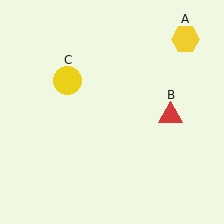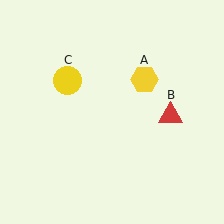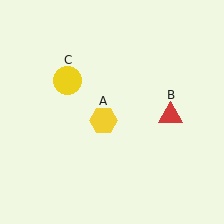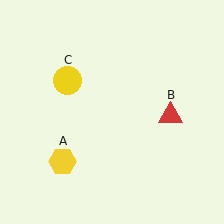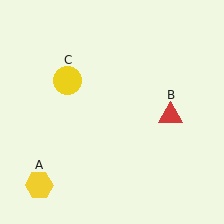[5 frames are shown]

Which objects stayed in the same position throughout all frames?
Red triangle (object B) and yellow circle (object C) remained stationary.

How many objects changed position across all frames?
1 object changed position: yellow hexagon (object A).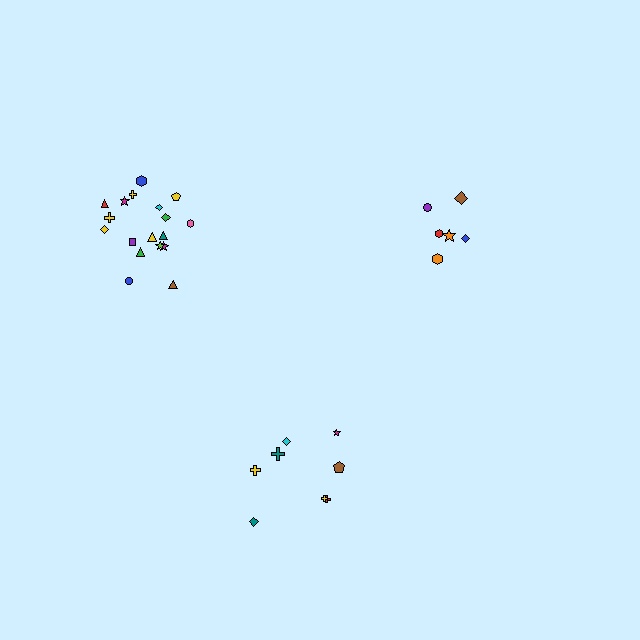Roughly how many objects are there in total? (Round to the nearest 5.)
Roughly 30 objects in total.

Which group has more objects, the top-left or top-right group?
The top-left group.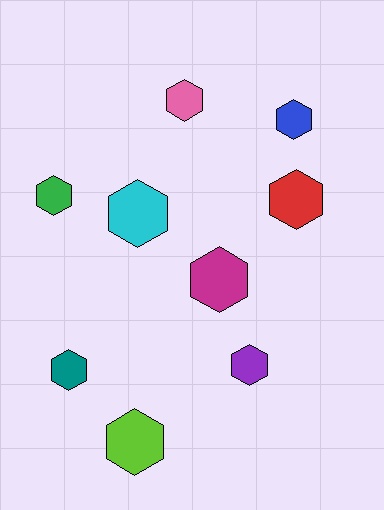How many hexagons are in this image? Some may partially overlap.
There are 9 hexagons.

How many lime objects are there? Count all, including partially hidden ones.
There is 1 lime object.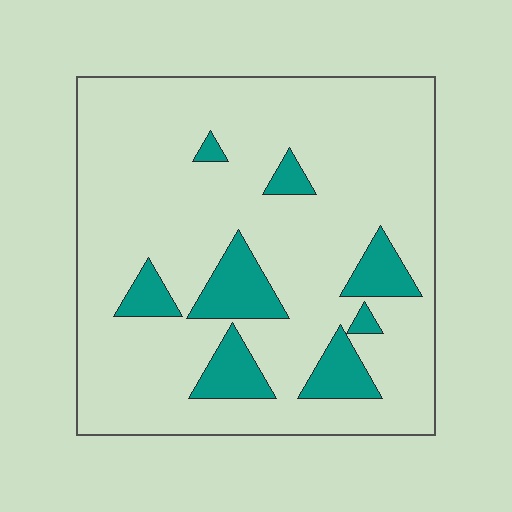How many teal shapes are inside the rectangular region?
8.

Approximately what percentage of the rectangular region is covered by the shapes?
Approximately 15%.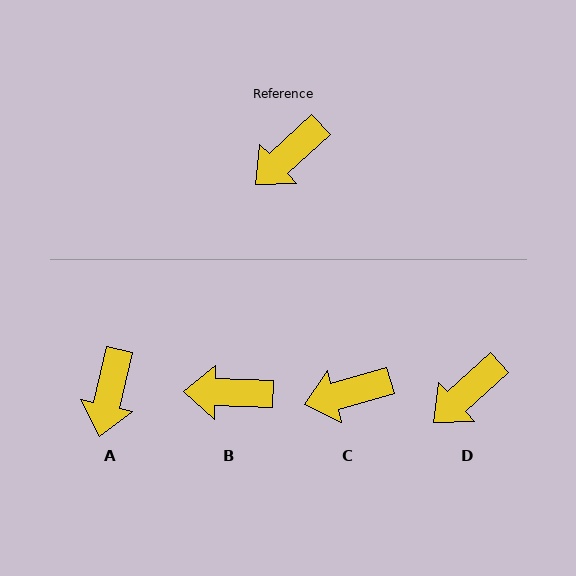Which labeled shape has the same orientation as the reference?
D.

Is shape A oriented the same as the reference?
No, it is off by about 34 degrees.